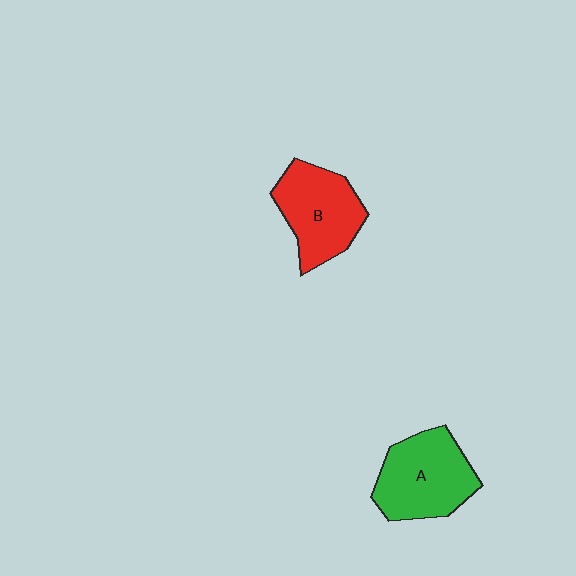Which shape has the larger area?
Shape A (green).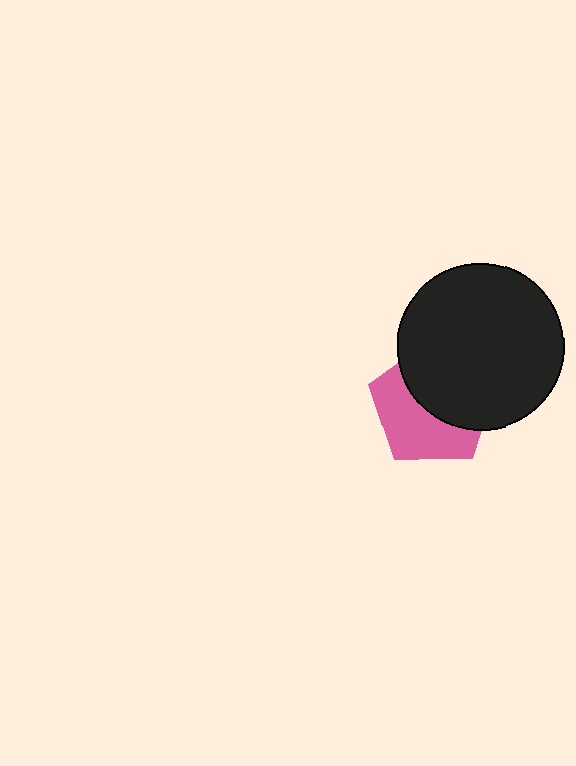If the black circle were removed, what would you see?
You would see the complete pink pentagon.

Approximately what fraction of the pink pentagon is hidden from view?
Roughly 51% of the pink pentagon is hidden behind the black circle.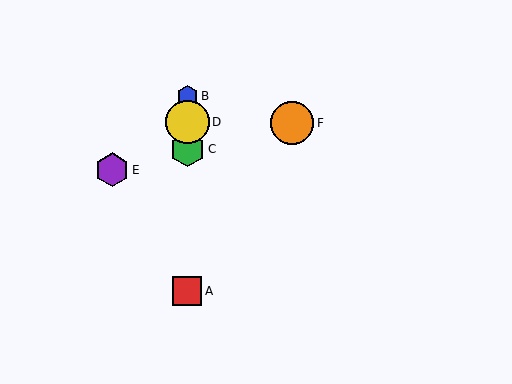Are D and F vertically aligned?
No, D is at x≈187 and F is at x≈292.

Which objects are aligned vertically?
Objects A, B, C, D are aligned vertically.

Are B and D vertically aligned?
Yes, both are at x≈187.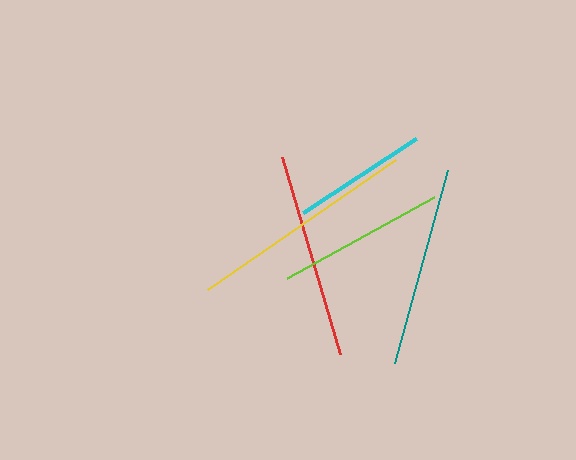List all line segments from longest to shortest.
From longest to shortest: yellow, red, teal, lime, cyan.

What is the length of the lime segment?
The lime segment is approximately 167 pixels long.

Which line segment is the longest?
The yellow line is the longest at approximately 229 pixels.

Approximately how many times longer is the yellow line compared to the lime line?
The yellow line is approximately 1.4 times the length of the lime line.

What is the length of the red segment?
The red segment is approximately 205 pixels long.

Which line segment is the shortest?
The cyan line is the shortest at approximately 135 pixels.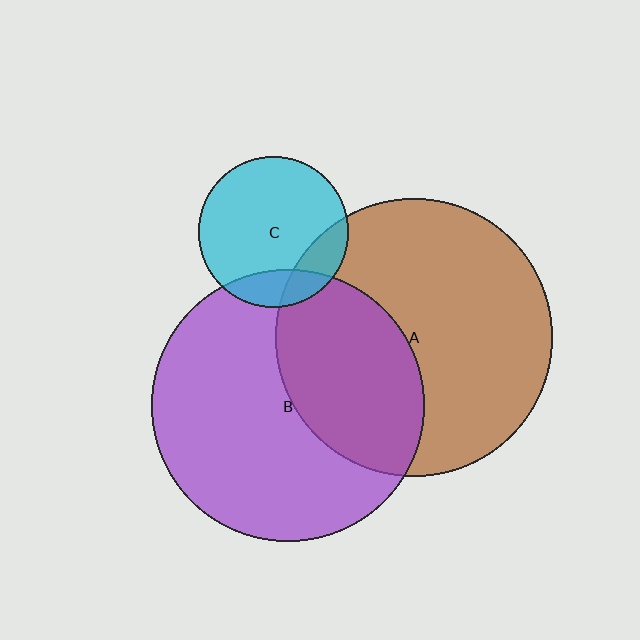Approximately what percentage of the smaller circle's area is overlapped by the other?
Approximately 40%.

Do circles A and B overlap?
Yes.